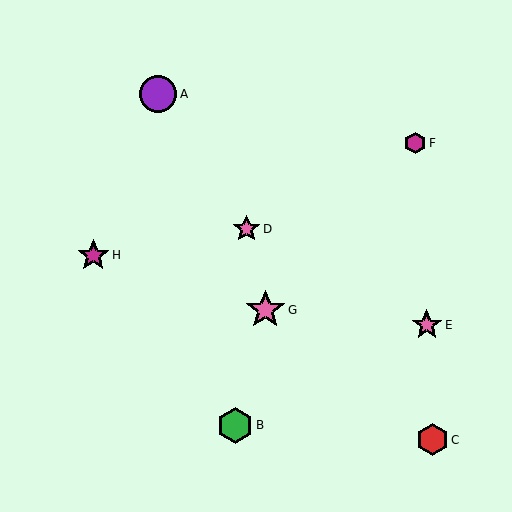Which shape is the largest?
The pink star (labeled G) is the largest.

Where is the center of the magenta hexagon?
The center of the magenta hexagon is at (415, 143).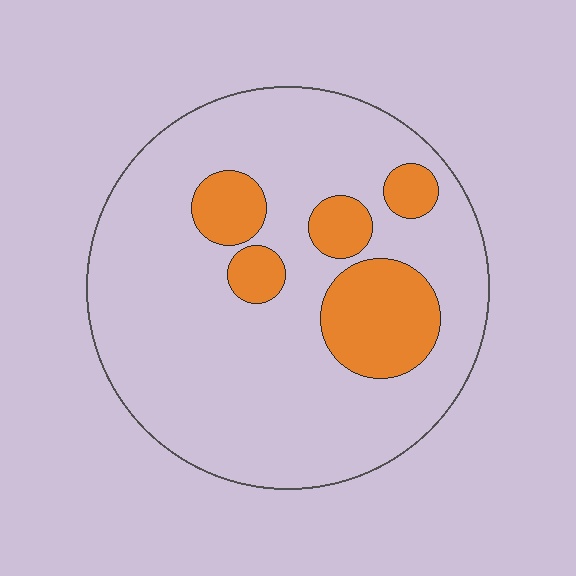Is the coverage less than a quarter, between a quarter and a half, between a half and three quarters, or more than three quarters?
Less than a quarter.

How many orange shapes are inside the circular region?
5.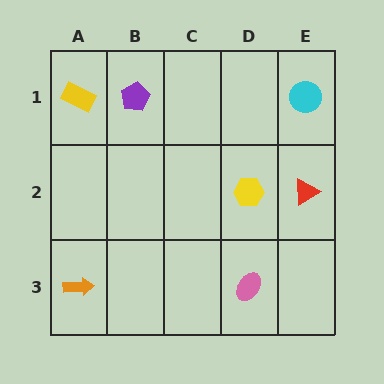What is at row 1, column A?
A yellow rectangle.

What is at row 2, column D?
A yellow hexagon.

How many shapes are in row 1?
3 shapes.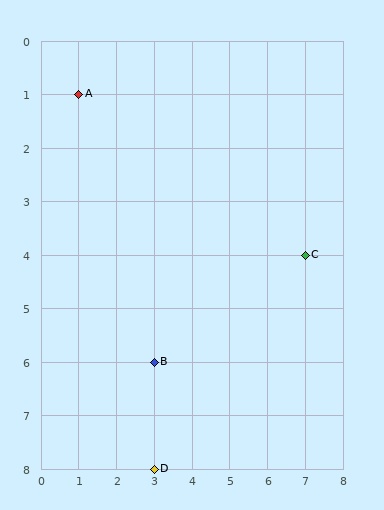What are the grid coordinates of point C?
Point C is at grid coordinates (7, 4).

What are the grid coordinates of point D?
Point D is at grid coordinates (3, 8).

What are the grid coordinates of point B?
Point B is at grid coordinates (3, 6).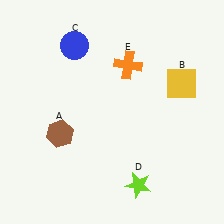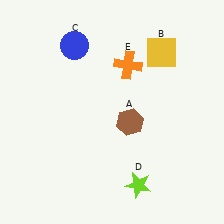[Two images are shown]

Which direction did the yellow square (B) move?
The yellow square (B) moved up.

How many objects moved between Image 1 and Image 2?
2 objects moved between the two images.